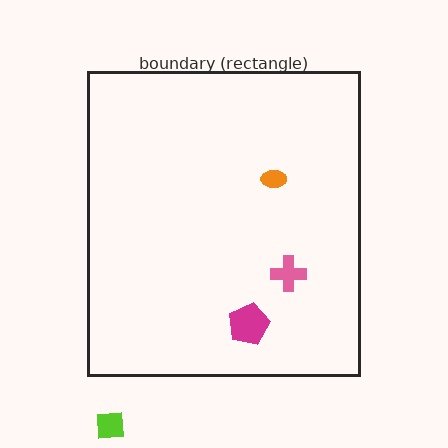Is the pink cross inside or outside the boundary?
Inside.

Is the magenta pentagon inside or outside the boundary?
Inside.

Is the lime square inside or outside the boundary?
Outside.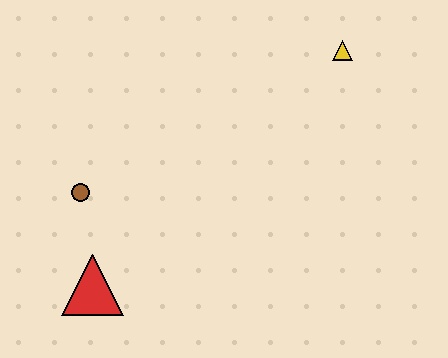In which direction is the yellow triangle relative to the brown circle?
The yellow triangle is to the right of the brown circle.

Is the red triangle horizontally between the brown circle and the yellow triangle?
Yes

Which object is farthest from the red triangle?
The yellow triangle is farthest from the red triangle.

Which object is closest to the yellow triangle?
The brown circle is closest to the yellow triangle.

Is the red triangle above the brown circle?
No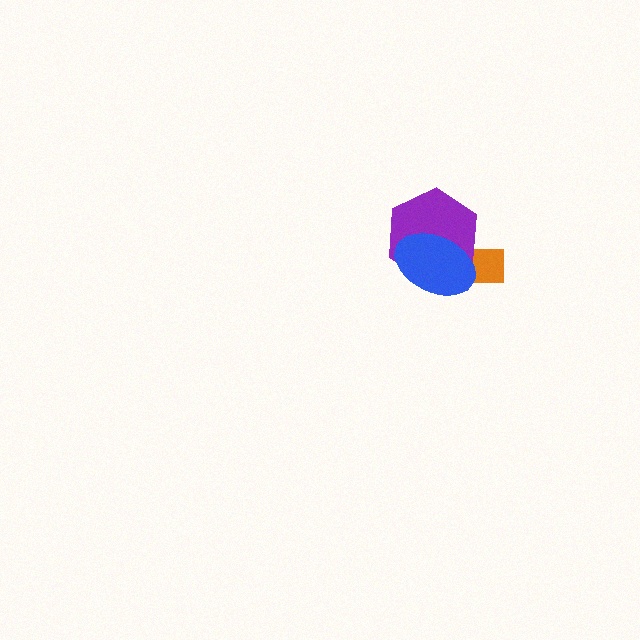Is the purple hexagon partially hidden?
Yes, it is partially covered by another shape.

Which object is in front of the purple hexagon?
The blue ellipse is in front of the purple hexagon.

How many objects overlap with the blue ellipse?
2 objects overlap with the blue ellipse.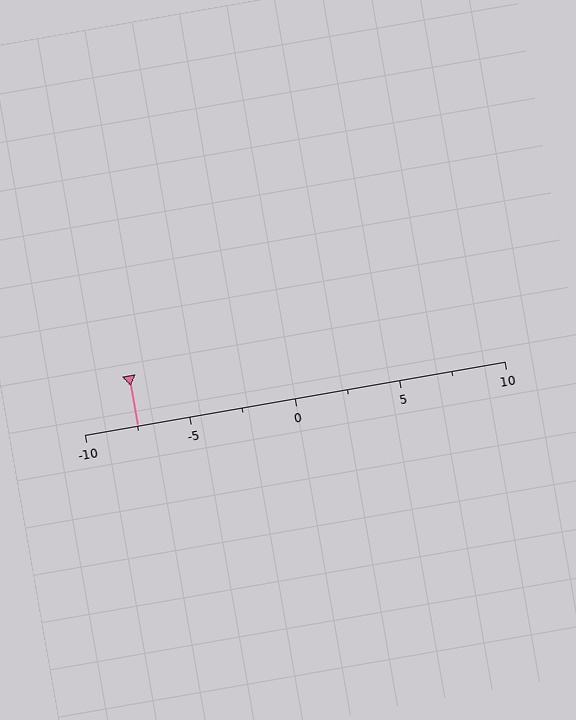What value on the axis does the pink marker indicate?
The marker indicates approximately -7.5.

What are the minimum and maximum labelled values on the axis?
The axis runs from -10 to 10.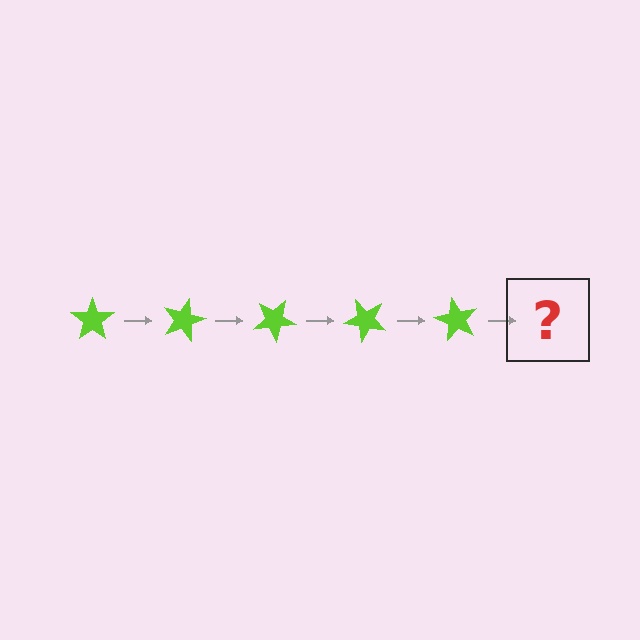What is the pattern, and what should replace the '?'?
The pattern is that the star rotates 15 degrees each step. The '?' should be a lime star rotated 75 degrees.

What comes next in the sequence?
The next element should be a lime star rotated 75 degrees.